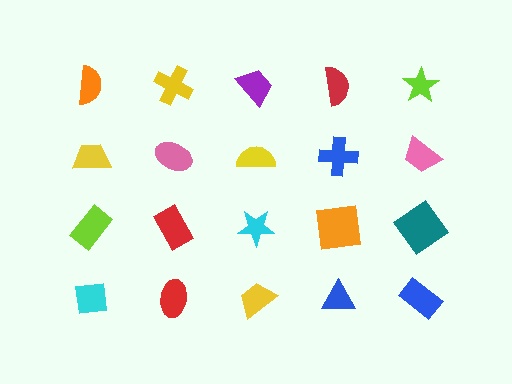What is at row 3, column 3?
A cyan star.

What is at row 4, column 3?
A yellow trapezoid.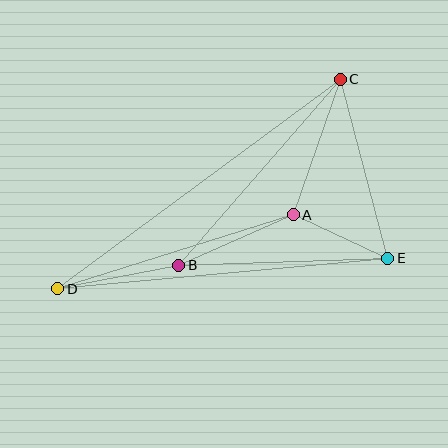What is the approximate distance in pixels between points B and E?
The distance between B and E is approximately 209 pixels.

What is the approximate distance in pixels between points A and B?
The distance between A and B is approximately 125 pixels.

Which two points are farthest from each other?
Points C and D are farthest from each other.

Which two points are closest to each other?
Points A and E are closest to each other.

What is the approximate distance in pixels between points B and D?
The distance between B and D is approximately 123 pixels.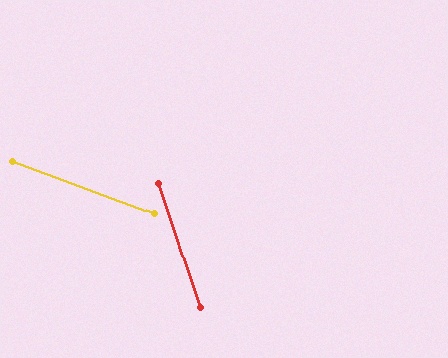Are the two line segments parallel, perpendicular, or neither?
Neither parallel nor perpendicular — they differ by about 51°.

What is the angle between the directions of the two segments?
Approximately 51 degrees.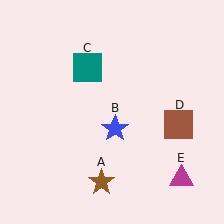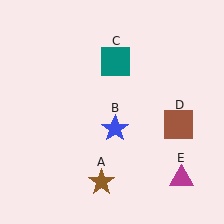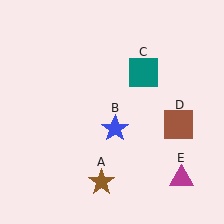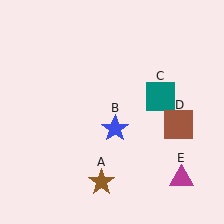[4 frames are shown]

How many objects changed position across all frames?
1 object changed position: teal square (object C).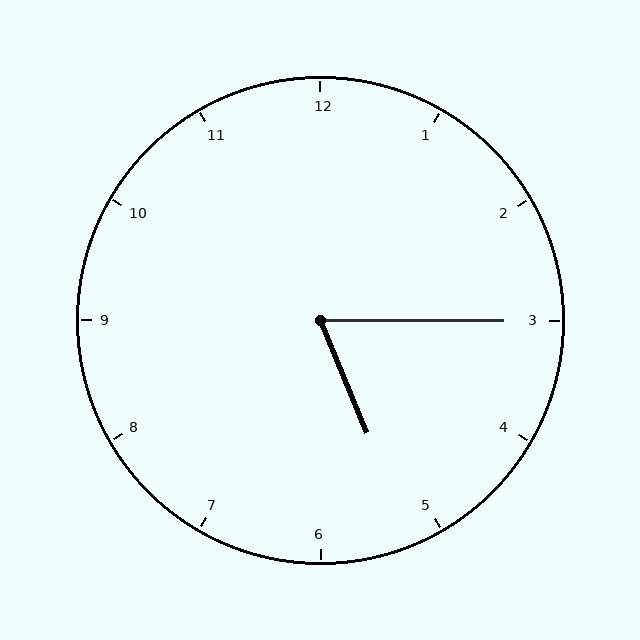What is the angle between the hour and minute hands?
Approximately 68 degrees.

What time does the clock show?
5:15.